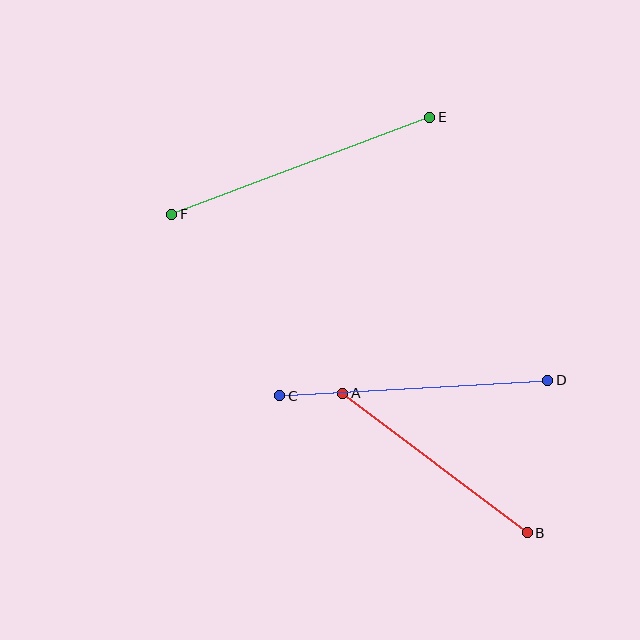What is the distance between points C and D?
The distance is approximately 269 pixels.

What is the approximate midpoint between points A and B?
The midpoint is at approximately (435, 463) pixels.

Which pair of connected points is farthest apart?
Points E and F are farthest apart.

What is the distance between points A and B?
The distance is approximately 231 pixels.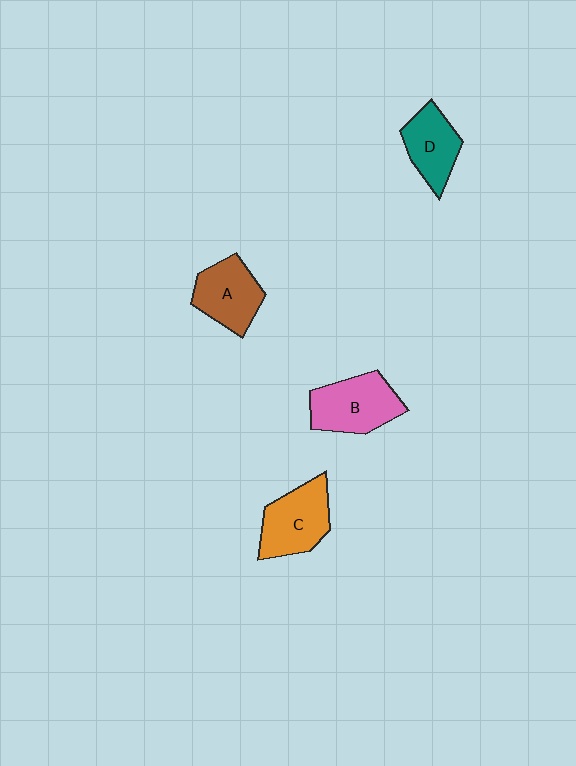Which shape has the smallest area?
Shape D (teal).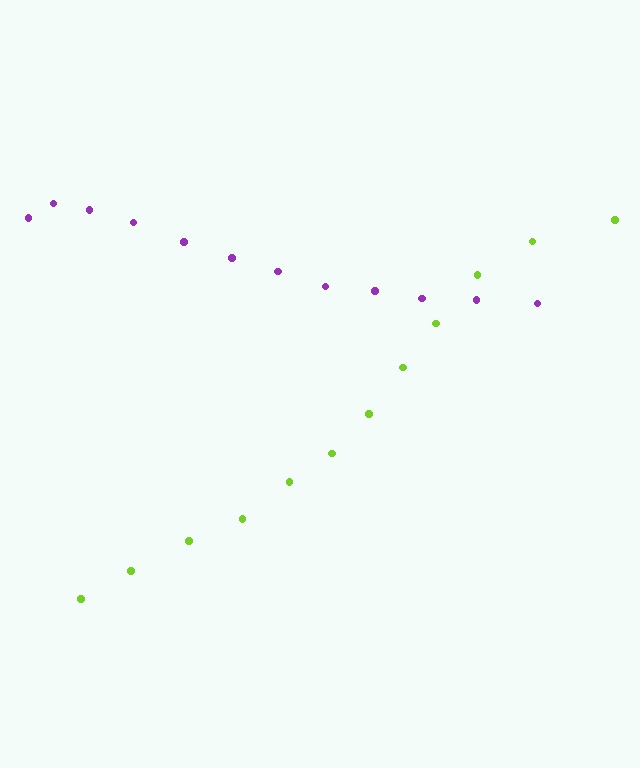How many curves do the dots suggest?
There are 2 distinct paths.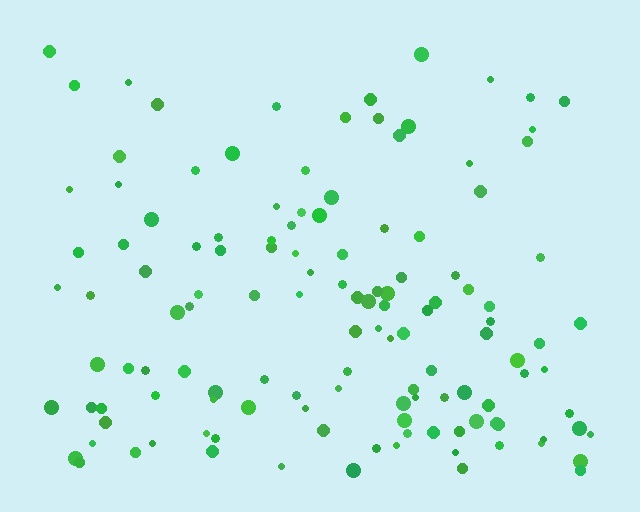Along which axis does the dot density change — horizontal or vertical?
Vertical.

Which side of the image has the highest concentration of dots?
The bottom.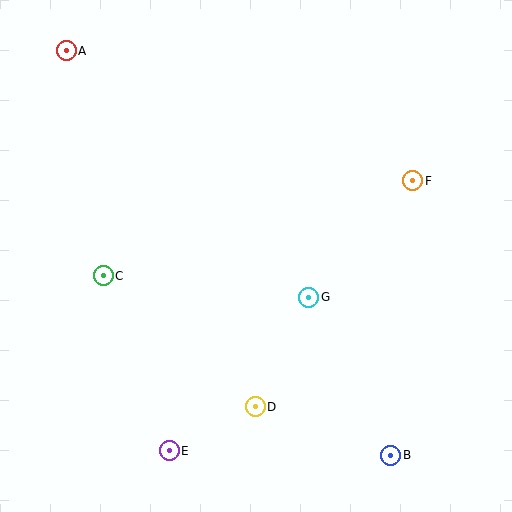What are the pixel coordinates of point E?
Point E is at (169, 451).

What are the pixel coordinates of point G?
Point G is at (309, 297).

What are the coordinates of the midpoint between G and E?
The midpoint between G and E is at (239, 374).